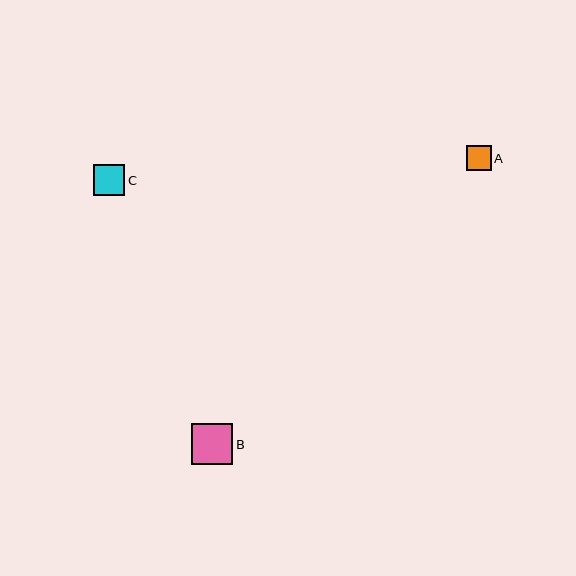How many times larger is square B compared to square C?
Square B is approximately 1.3 times the size of square C.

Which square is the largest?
Square B is the largest with a size of approximately 42 pixels.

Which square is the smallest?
Square A is the smallest with a size of approximately 25 pixels.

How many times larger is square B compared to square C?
Square B is approximately 1.3 times the size of square C.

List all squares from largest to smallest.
From largest to smallest: B, C, A.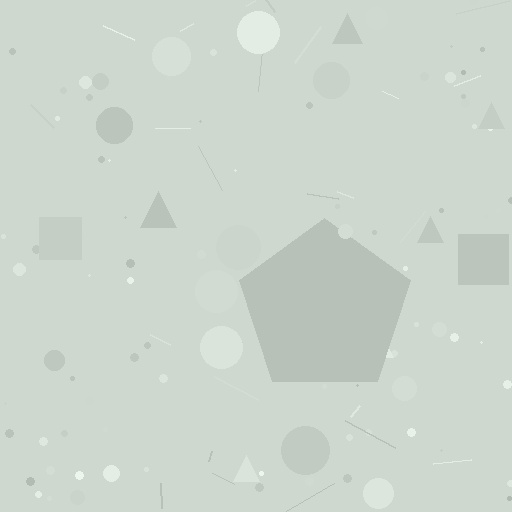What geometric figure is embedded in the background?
A pentagon is embedded in the background.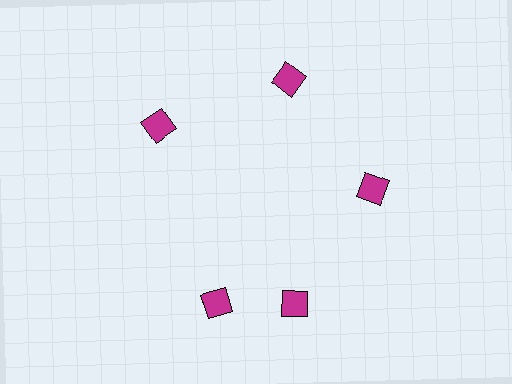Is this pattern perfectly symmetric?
No. The 5 magenta diamonds are arranged in a ring, but one element near the 8 o'clock position is rotated out of alignment along the ring, breaking the 5-fold rotational symmetry.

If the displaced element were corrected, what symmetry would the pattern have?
It would have 5-fold rotational symmetry — the pattern would map onto itself every 72 degrees.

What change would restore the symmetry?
The symmetry would be restored by rotating it back into even spacing with its neighbors so that all 5 diamonds sit at equal angles and equal distance from the center.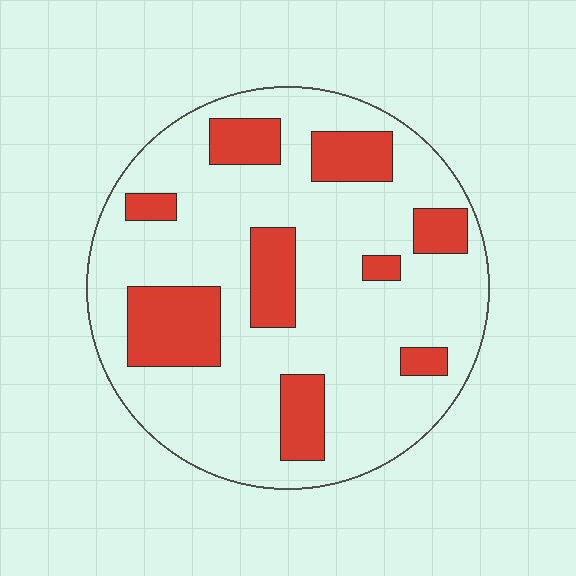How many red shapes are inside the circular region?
9.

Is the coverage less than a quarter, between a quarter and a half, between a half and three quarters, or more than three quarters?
Less than a quarter.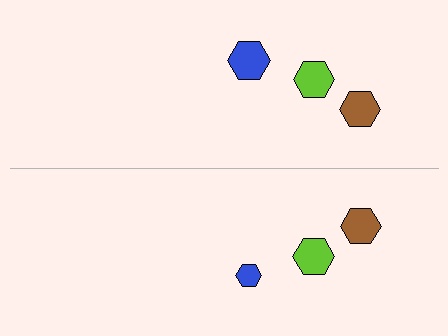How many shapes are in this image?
There are 6 shapes in this image.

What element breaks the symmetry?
The blue hexagon on the bottom side has a different size than its mirror counterpart.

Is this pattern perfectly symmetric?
No, the pattern is not perfectly symmetric. The blue hexagon on the bottom side has a different size than its mirror counterpart.